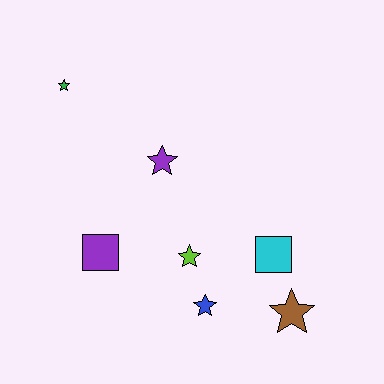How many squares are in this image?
There are 2 squares.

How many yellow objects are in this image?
There are no yellow objects.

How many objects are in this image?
There are 7 objects.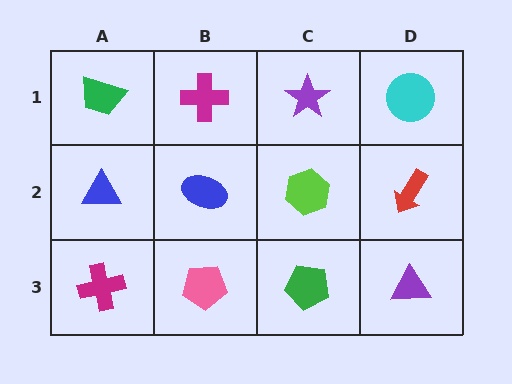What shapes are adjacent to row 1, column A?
A blue triangle (row 2, column A), a magenta cross (row 1, column B).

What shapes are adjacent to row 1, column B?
A blue ellipse (row 2, column B), a green trapezoid (row 1, column A), a purple star (row 1, column C).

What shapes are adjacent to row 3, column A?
A blue triangle (row 2, column A), a pink pentagon (row 3, column B).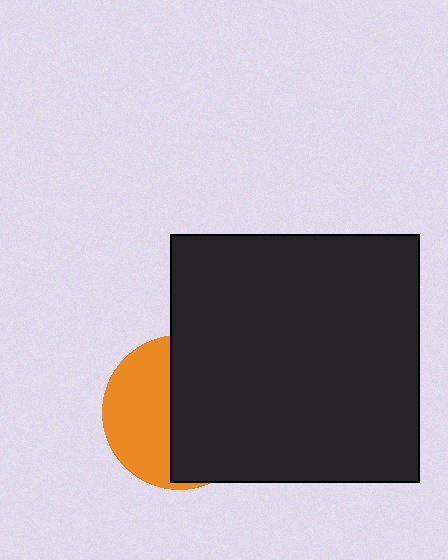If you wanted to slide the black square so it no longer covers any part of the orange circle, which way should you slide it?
Slide it right — that is the most direct way to separate the two shapes.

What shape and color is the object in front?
The object in front is a black square.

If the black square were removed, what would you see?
You would see the complete orange circle.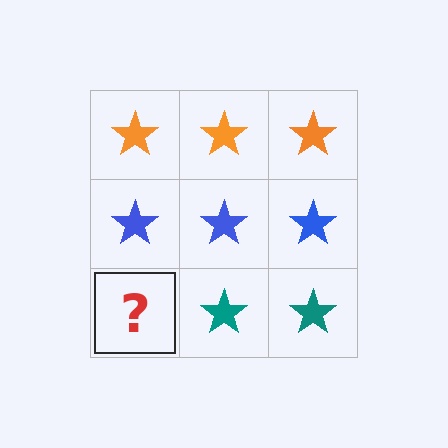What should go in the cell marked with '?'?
The missing cell should contain a teal star.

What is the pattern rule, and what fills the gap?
The rule is that each row has a consistent color. The gap should be filled with a teal star.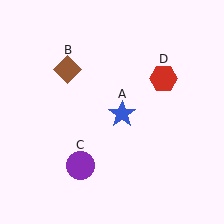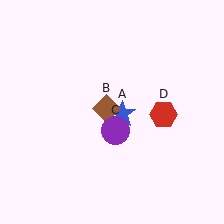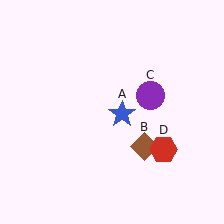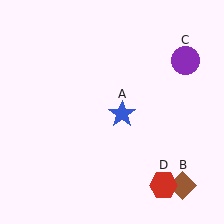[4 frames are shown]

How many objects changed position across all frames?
3 objects changed position: brown diamond (object B), purple circle (object C), red hexagon (object D).